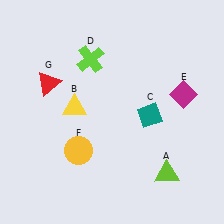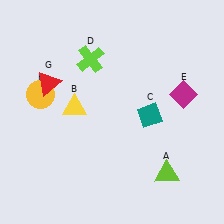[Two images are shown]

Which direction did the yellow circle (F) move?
The yellow circle (F) moved up.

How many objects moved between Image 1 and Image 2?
1 object moved between the two images.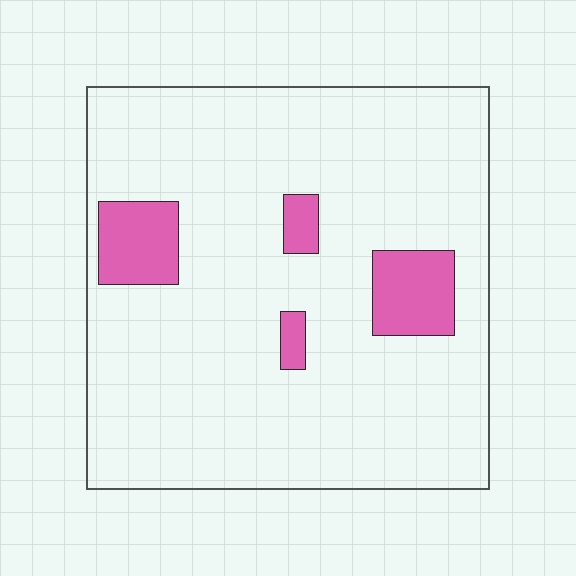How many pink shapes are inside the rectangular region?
4.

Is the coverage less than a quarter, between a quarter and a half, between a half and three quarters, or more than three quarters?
Less than a quarter.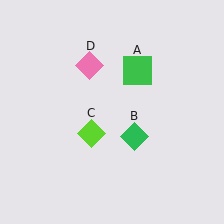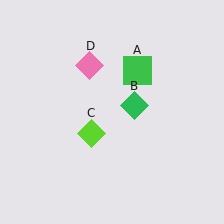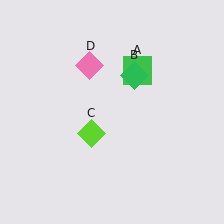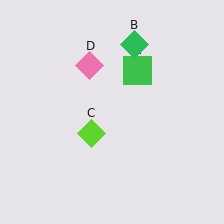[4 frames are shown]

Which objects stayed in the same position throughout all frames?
Green square (object A) and lime diamond (object C) and pink diamond (object D) remained stationary.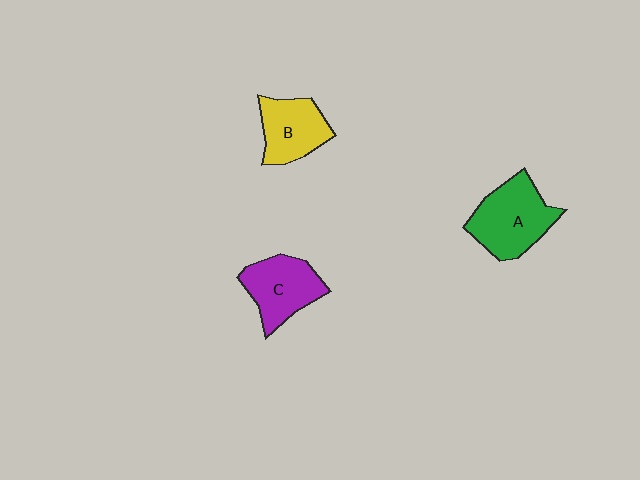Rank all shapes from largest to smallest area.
From largest to smallest: A (green), C (purple), B (yellow).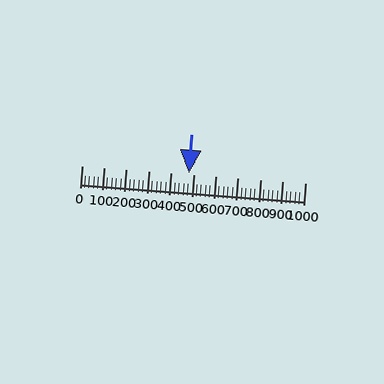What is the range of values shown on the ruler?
The ruler shows values from 0 to 1000.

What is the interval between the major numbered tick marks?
The major tick marks are spaced 100 units apart.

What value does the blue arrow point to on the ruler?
The blue arrow points to approximately 480.